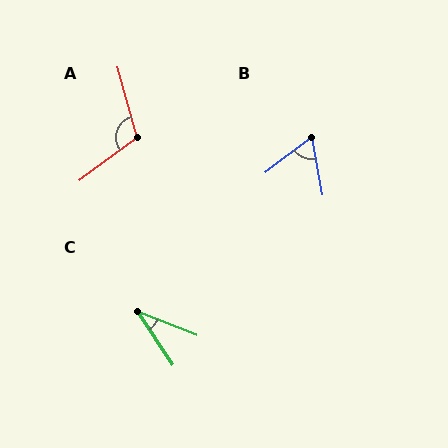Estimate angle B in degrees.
Approximately 63 degrees.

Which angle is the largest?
A, at approximately 111 degrees.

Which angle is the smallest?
C, at approximately 35 degrees.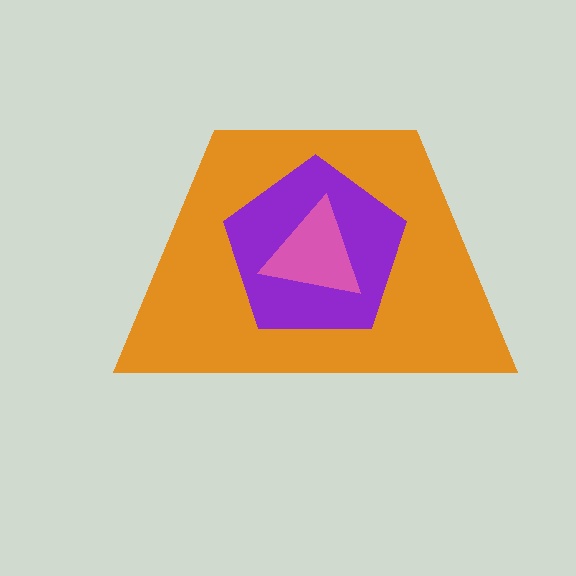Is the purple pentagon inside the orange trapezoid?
Yes.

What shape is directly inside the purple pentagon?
The pink triangle.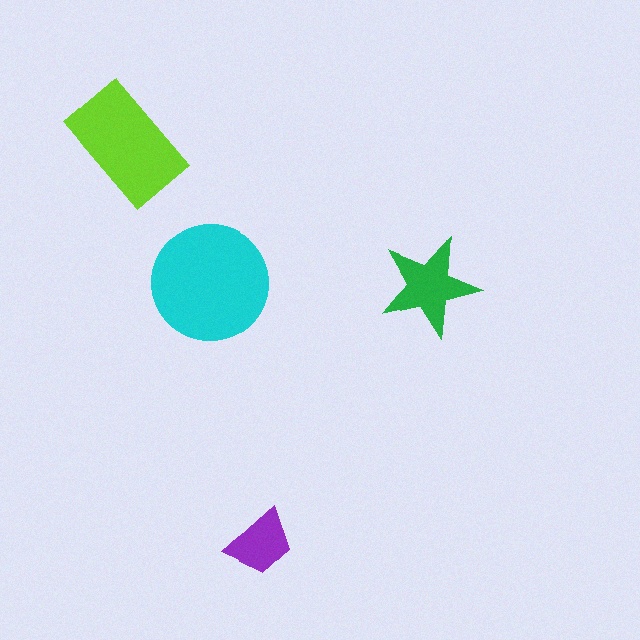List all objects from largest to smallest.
The cyan circle, the lime rectangle, the green star, the purple trapezoid.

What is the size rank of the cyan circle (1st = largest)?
1st.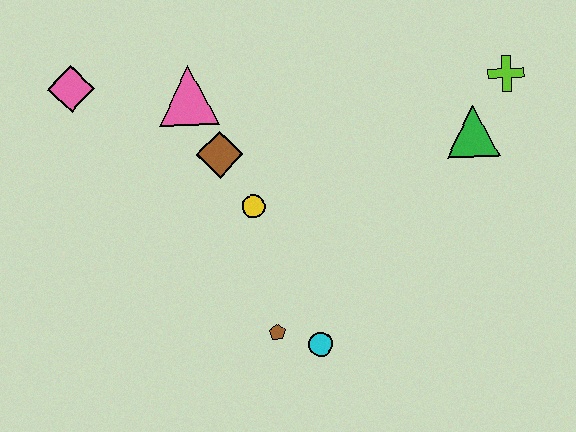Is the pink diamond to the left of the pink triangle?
Yes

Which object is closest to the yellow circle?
The brown diamond is closest to the yellow circle.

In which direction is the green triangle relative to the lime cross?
The green triangle is below the lime cross.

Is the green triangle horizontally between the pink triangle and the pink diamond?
No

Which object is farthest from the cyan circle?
The pink diamond is farthest from the cyan circle.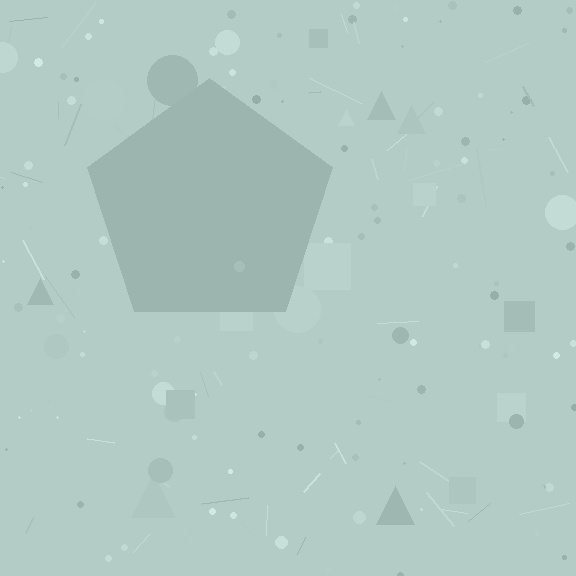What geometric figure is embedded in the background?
A pentagon is embedded in the background.